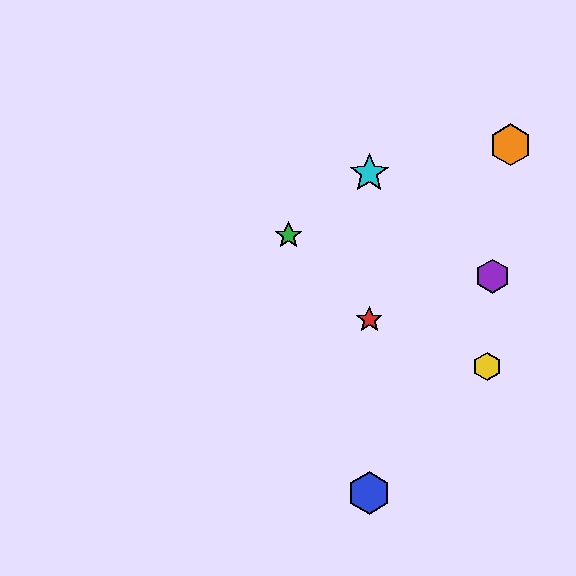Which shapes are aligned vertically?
The red star, the blue hexagon, the cyan star are aligned vertically.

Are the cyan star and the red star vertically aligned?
Yes, both are at x≈369.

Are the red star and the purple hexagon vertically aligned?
No, the red star is at x≈369 and the purple hexagon is at x≈492.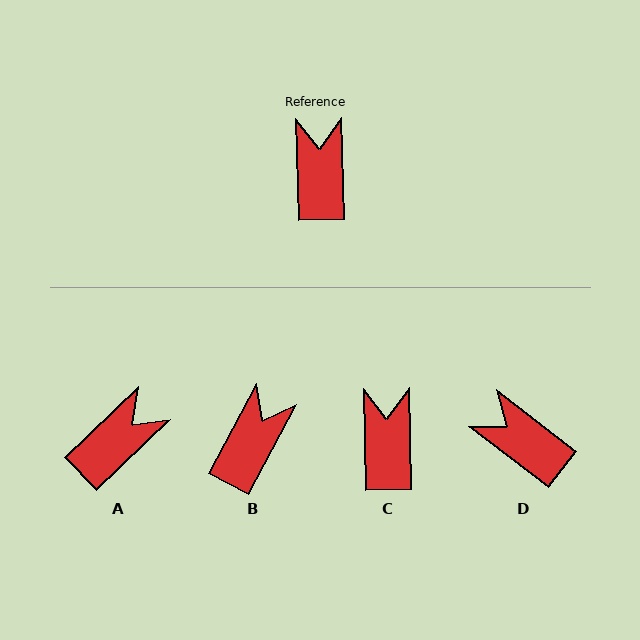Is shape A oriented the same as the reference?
No, it is off by about 47 degrees.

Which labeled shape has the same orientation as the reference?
C.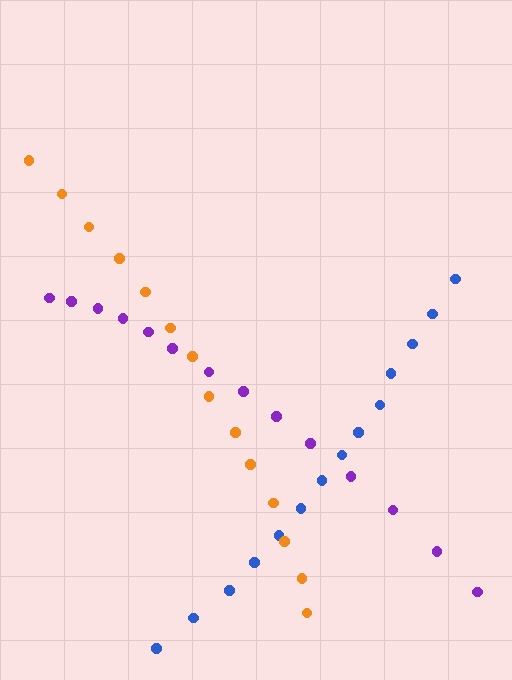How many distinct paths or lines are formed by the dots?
There are 3 distinct paths.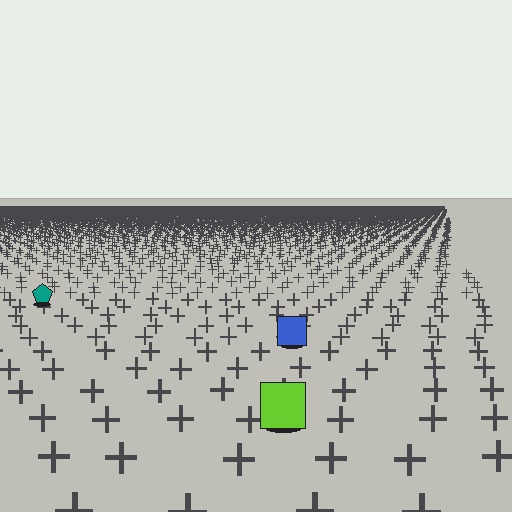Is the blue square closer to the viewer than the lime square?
No. The lime square is closer — you can tell from the texture gradient: the ground texture is coarser near it.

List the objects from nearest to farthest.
From nearest to farthest: the lime square, the blue square, the teal pentagon.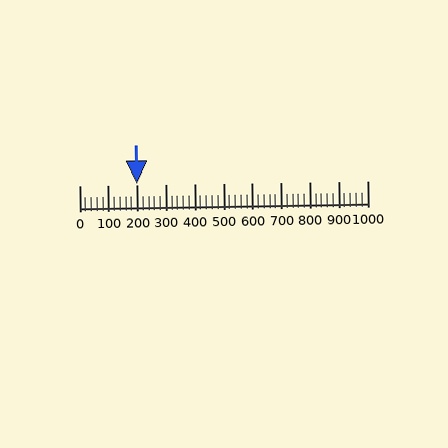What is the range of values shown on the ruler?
The ruler shows values from 0 to 1000.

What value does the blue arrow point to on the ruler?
The blue arrow points to approximately 200.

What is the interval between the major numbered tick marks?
The major tick marks are spaced 100 units apart.